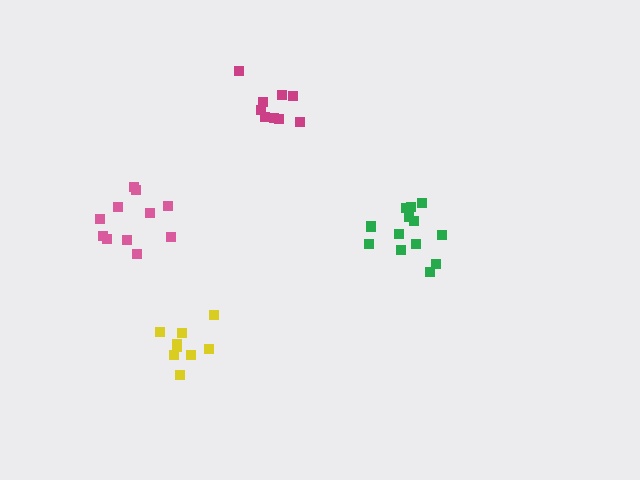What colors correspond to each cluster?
The clusters are colored: magenta, pink, green, yellow.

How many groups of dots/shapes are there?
There are 4 groups.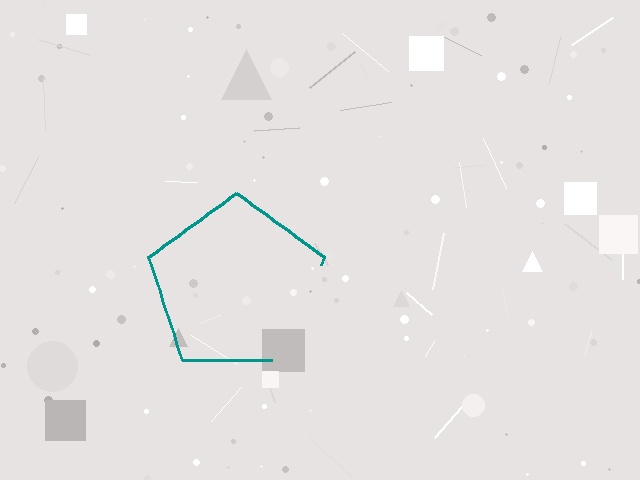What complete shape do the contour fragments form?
The contour fragments form a pentagon.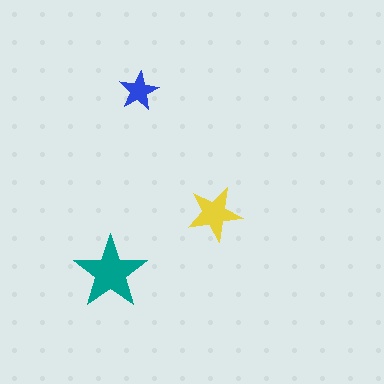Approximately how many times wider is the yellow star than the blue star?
About 1.5 times wider.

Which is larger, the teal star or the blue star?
The teal one.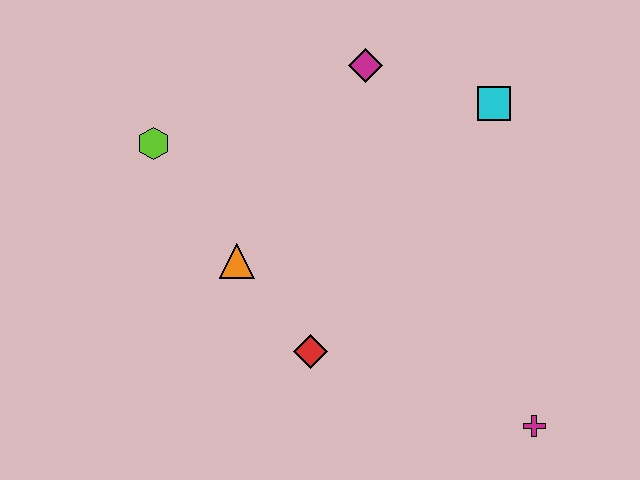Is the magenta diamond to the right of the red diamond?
Yes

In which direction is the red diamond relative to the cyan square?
The red diamond is below the cyan square.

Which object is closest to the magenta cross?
The red diamond is closest to the magenta cross.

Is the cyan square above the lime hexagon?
Yes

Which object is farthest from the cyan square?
The lime hexagon is farthest from the cyan square.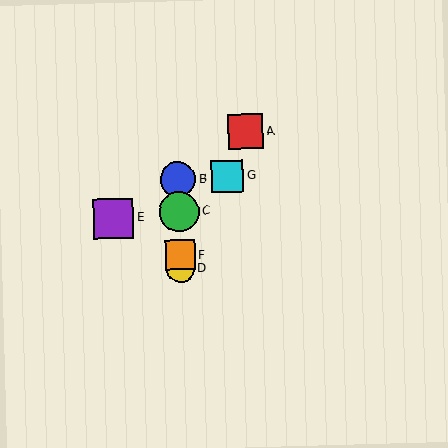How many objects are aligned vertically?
4 objects (B, C, D, F) are aligned vertically.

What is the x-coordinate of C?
Object C is at x≈179.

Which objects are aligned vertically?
Objects B, C, D, F are aligned vertically.